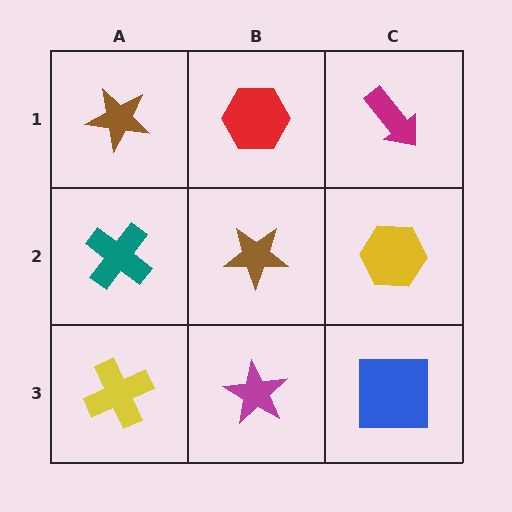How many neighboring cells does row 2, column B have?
4.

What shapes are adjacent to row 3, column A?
A teal cross (row 2, column A), a magenta star (row 3, column B).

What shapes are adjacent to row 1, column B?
A brown star (row 2, column B), a brown star (row 1, column A), a magenta arrow (row 1, column C).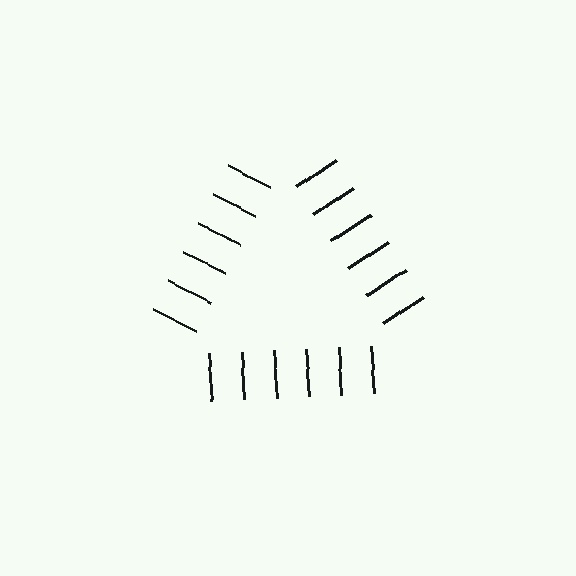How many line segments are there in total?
18 — 6 along each of the 3 edges.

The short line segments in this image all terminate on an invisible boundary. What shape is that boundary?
An illusory triangle — the line segments terminate on its edges but no continuous stroke is drawn.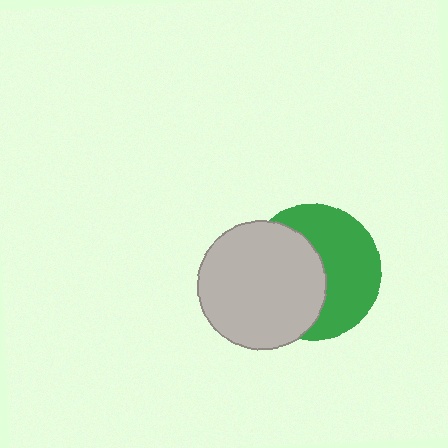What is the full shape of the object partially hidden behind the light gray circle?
The partially hidden object is a green circle.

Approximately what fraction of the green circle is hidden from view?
Roughly 48% of the green circle is hidden behind the light gray circle.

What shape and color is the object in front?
The object in front is a light gray circle.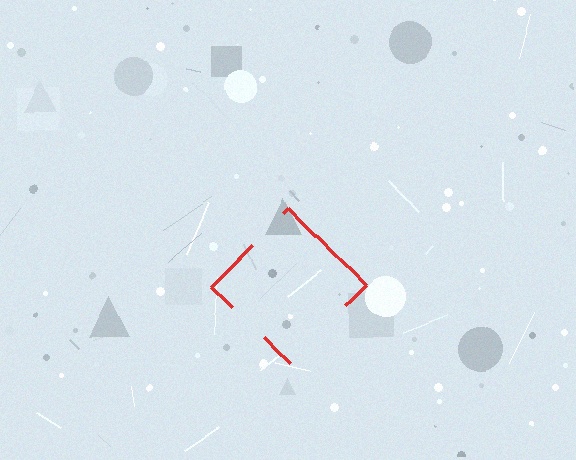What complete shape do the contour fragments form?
The contour fragments form a diamond.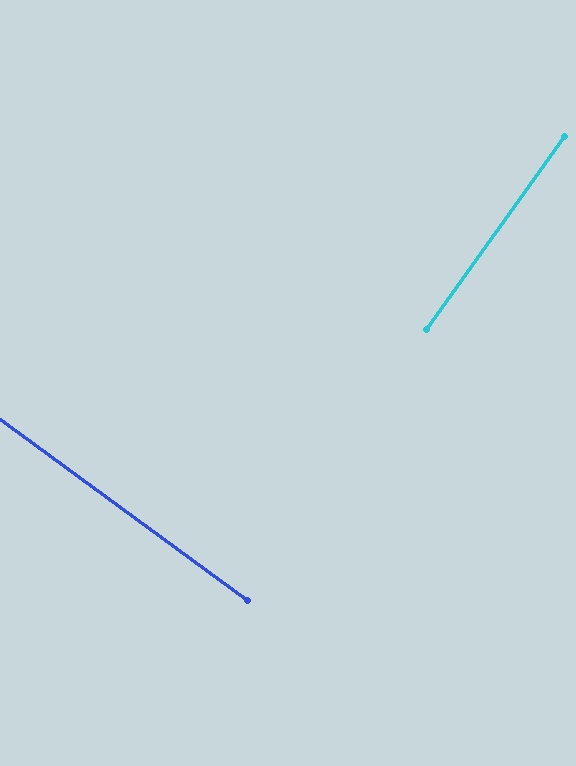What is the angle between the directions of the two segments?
Approximately 89 degrees.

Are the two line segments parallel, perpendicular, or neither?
Perpendicular — they meet at approximately 89°.